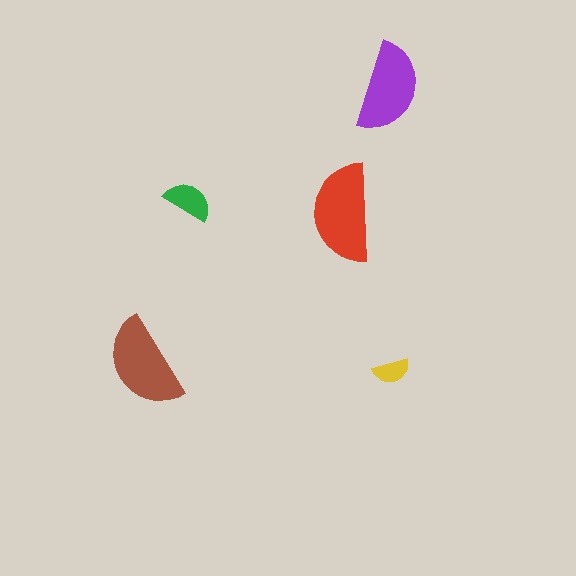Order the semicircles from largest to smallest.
the red one, the brown one, the purple one, the green one, the yellow one.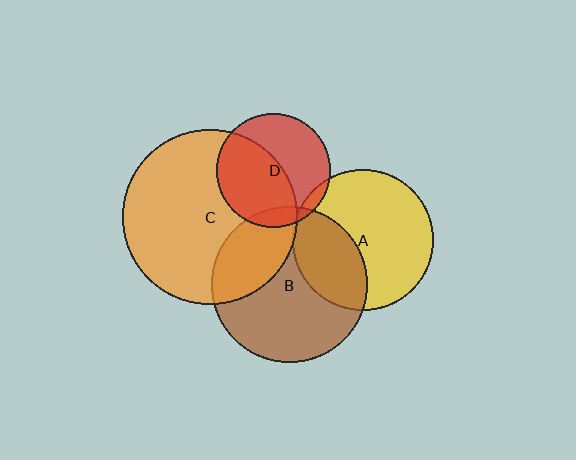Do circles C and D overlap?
Yes.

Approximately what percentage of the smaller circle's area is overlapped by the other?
Approximately 50%.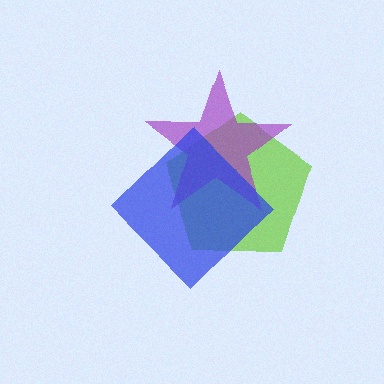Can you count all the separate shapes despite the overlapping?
Yes, there are 3 separate shapes.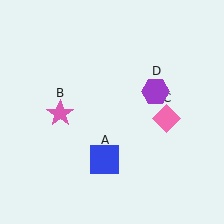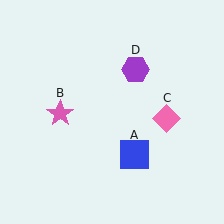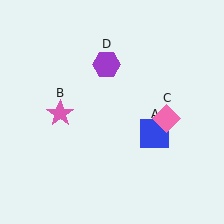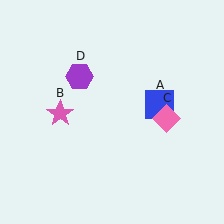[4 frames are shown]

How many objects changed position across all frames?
2 objects changed position: blue square (object A), purple hexagon (object D).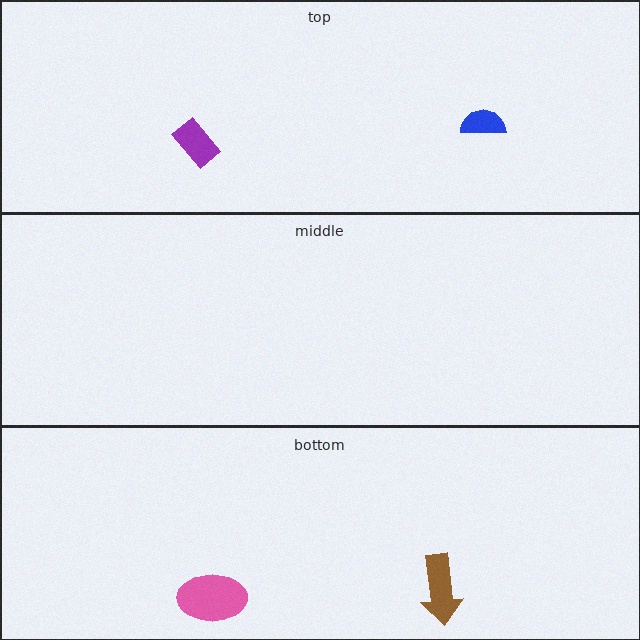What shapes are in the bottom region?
The pink ellipse, the brown arrow.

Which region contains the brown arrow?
The bottom region.